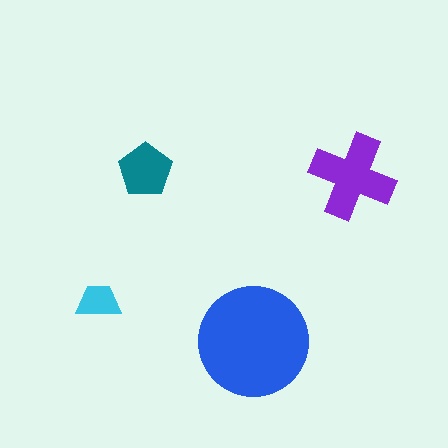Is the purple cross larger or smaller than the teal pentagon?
Larger.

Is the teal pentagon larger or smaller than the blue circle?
Smaller.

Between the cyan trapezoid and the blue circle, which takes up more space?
The blue circle.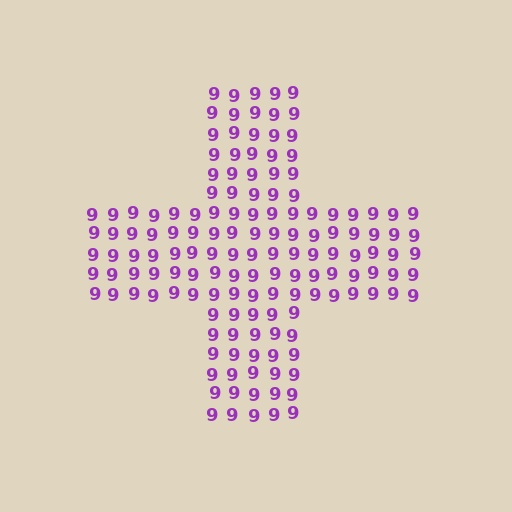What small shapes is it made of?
It is made of small digit 9's.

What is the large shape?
The large shape is a cross.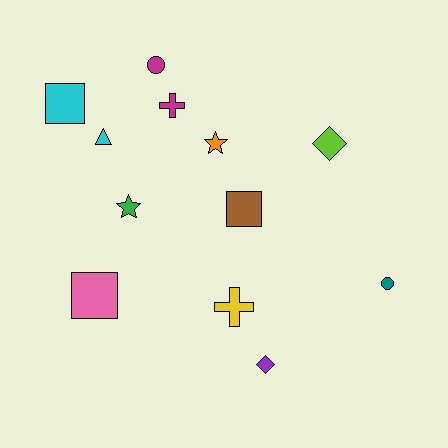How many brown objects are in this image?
There is 1 brown object.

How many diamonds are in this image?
There are 2 diamonds.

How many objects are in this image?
There are 12 objects.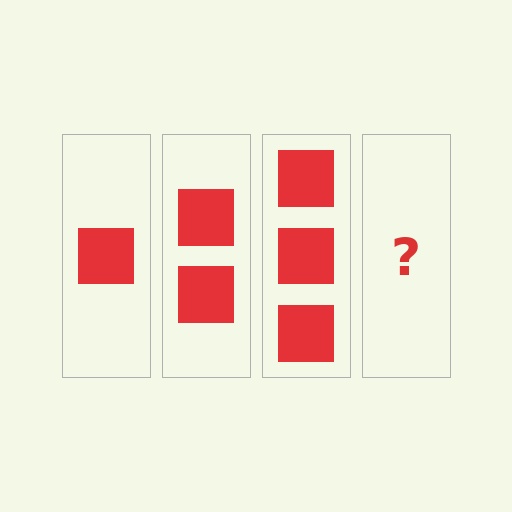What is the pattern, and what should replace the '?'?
The pattern is that each step adds one more square. The '?' should be 4 squares.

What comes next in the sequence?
The next element should be 4 squares.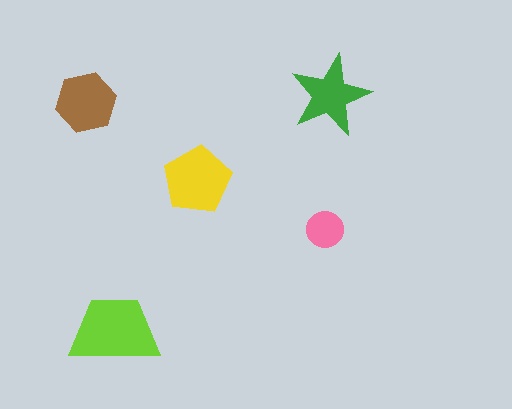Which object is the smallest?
The pink circle.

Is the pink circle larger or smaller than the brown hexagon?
Smaller.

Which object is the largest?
The lime trapezoid.